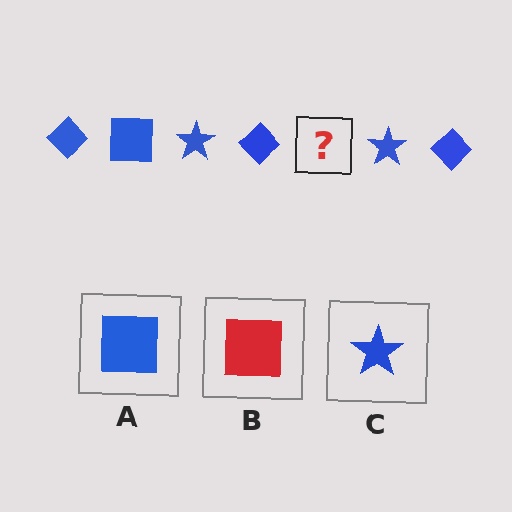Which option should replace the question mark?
Option A.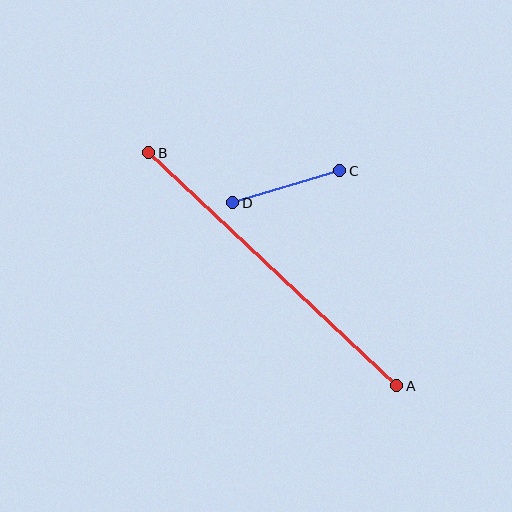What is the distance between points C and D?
The distance is approximately 111 pixels.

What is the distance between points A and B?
The distance is approximately 341 pixels.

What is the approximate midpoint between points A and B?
The midpoint is at approximately (273, 269) pixels.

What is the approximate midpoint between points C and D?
The midpoint is at approximately (286, 187) pixels.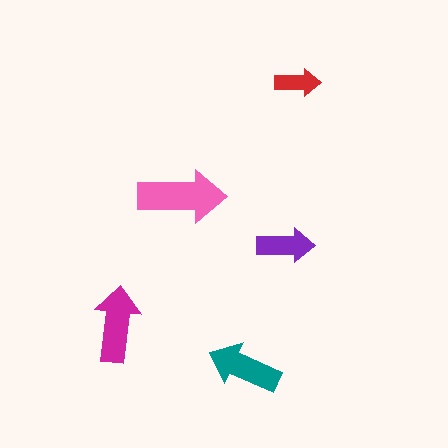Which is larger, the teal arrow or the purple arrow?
The teal one.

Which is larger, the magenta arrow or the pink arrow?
The pink one.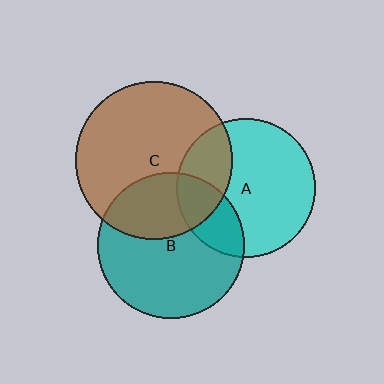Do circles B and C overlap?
Yes.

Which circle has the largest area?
Circle C (brown).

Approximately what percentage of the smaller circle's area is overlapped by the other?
Approximately 35%.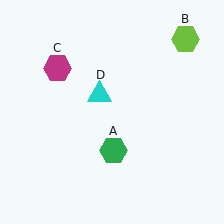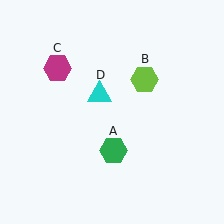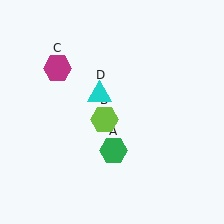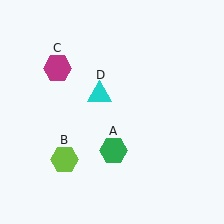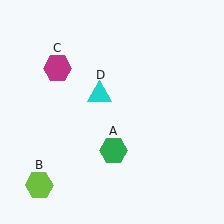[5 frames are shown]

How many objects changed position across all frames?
1 object changed position: lime hexagon (object B).